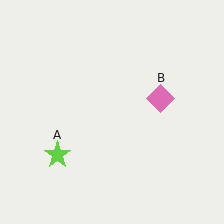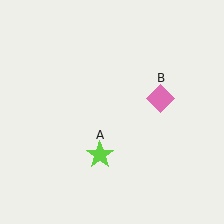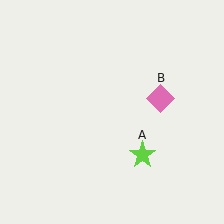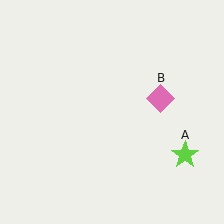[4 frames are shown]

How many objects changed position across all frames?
1 object changed position: lime star (object A).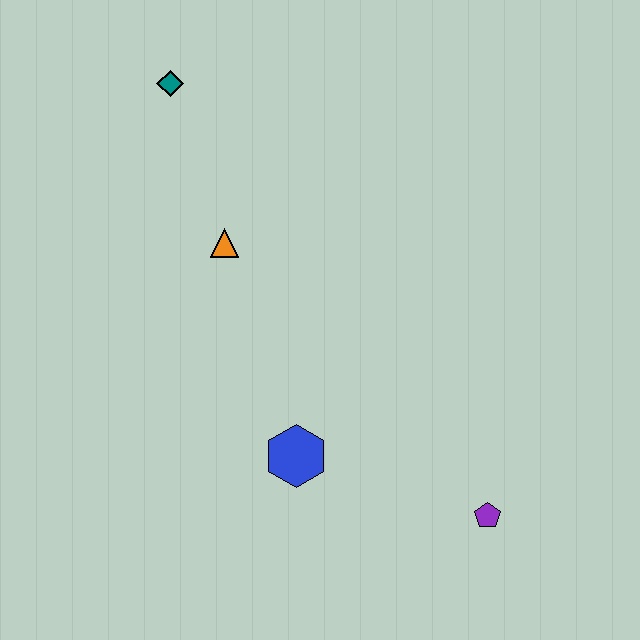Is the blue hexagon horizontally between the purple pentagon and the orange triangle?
Yes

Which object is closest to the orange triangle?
The teal diamond is closest to the orange triangle.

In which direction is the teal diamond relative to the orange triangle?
The teal diamond is above the orange triangle.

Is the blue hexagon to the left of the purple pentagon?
Yes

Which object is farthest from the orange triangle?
The purple pentagon is farthest from the orange triangle.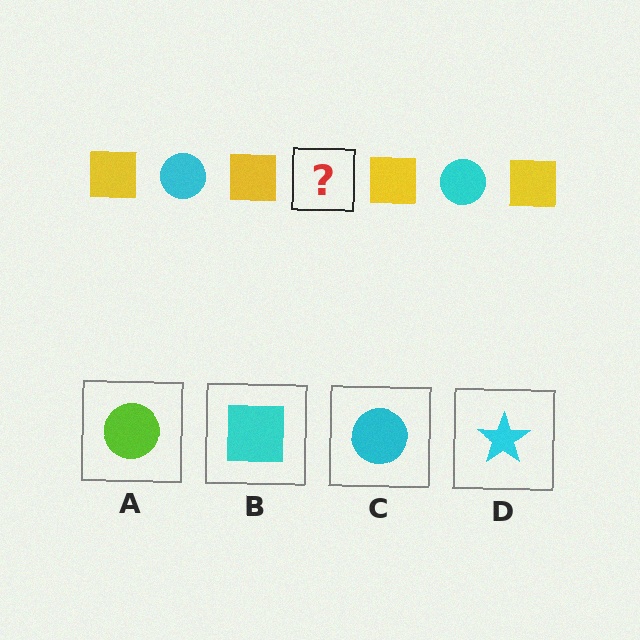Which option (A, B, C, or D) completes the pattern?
C.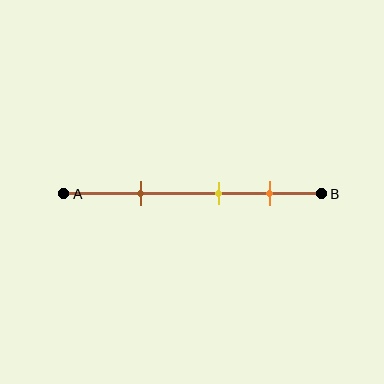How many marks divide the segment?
There are 3 marks dividing the segment.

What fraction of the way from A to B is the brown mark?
The brown mark is approximately 30% (0.3) of the way from A to B.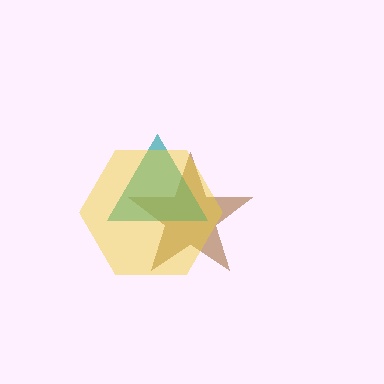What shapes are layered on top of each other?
The layered shapes are: a brown star, a teal triangle, a yellow hexagon.